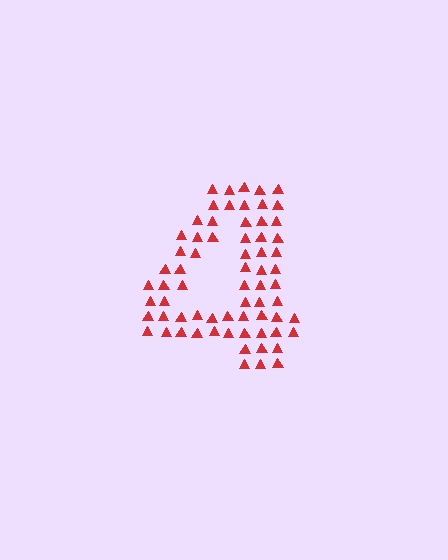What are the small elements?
The small elements are triangles.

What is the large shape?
The large shape is the digit 4.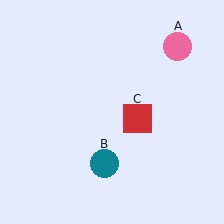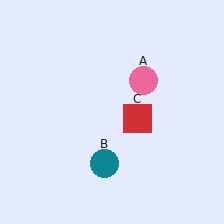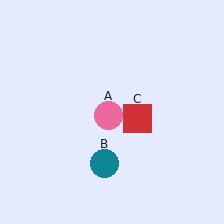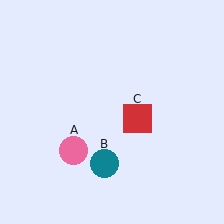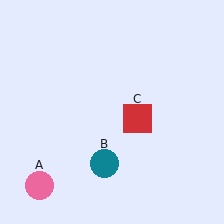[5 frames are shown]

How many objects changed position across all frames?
1 object changed position: pink circle (object A).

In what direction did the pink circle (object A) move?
The pink circle (object A) moved down and to the left.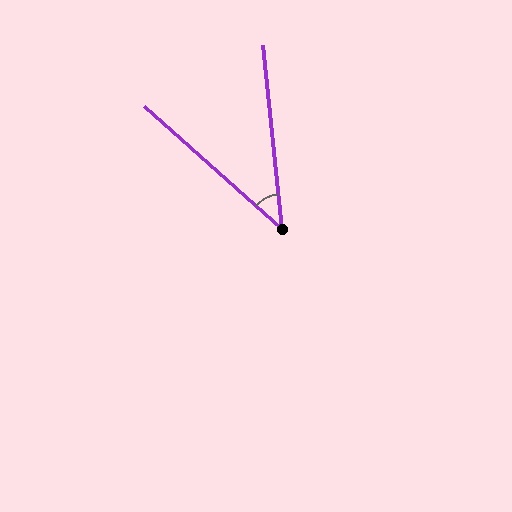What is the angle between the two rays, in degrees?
Approximately 42 degrees.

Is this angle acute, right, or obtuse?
It is acute.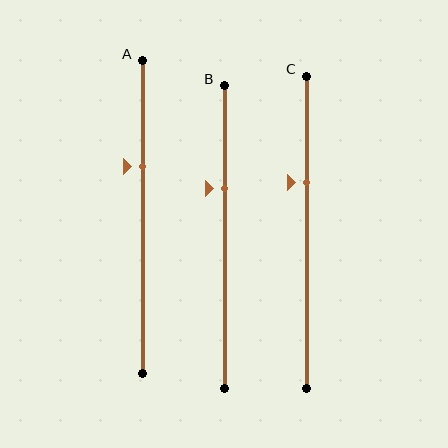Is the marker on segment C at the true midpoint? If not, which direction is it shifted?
No, the marker on segment C is shifted upward by about 16% of the segment length.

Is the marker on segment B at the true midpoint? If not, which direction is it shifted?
No, the marker on segment B is shifted upward by about 16% of the segment length.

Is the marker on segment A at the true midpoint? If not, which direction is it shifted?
No, the marker on segment A is shifted upward by about 16% of the segment length.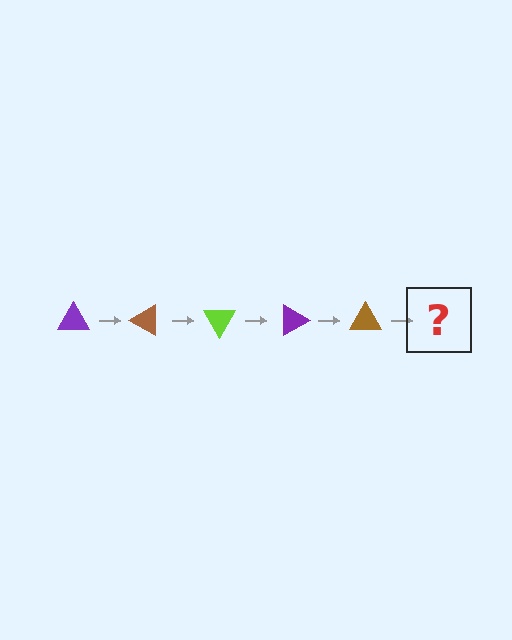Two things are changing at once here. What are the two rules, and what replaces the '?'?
The two rules are that it rotates 30 degrees each step and the color cycles through purple, brown, and lime. The '?' should be a lime triangle, rotated 150 degrees from the start.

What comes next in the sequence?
The next element should be a lime triangle, rotated 150 degrees from the start.